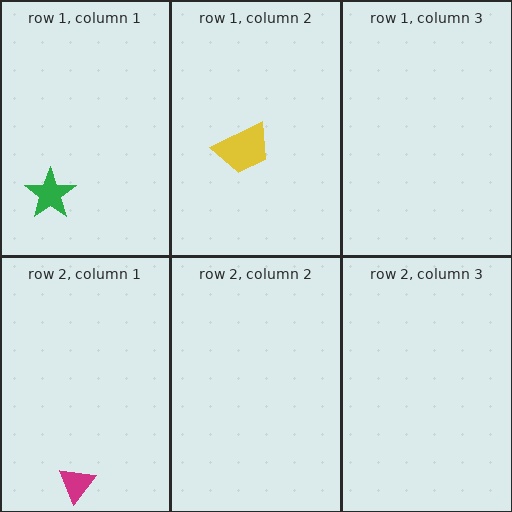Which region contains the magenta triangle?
The row 2, column 1 region.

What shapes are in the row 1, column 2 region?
The yellow trapezoid.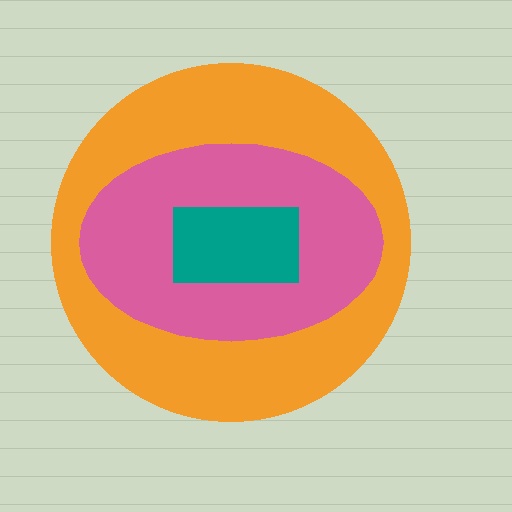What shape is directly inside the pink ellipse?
The teal rectangle.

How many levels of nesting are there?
3.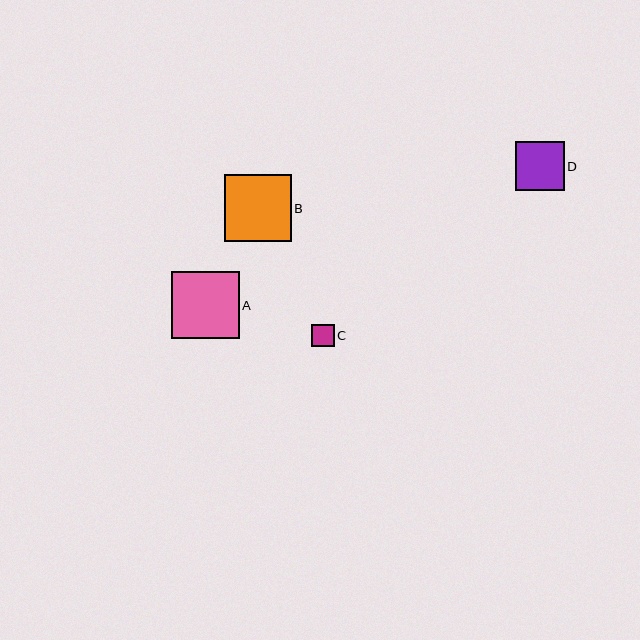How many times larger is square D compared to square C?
Square D is approximately 2.2 times the size of square C.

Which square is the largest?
Square A is the largest with a size of approximately 67 pixels.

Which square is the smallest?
Square C is the smallest with a size of approximately 23 pixels.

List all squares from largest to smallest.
From largest to smallest: A, B, D, C.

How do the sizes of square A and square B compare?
Square A and square B are approximately the same size.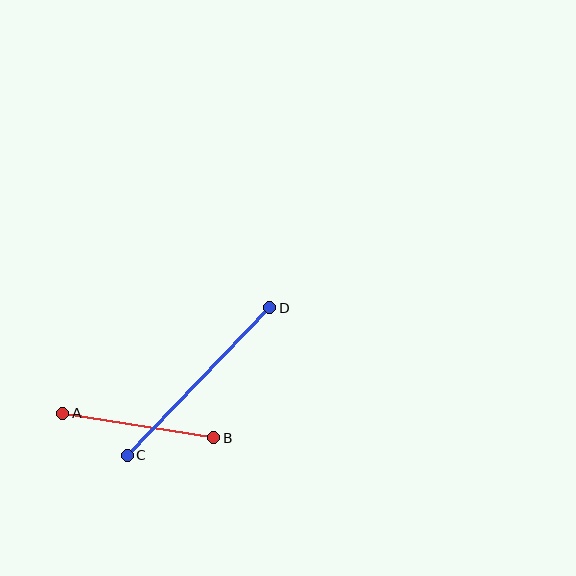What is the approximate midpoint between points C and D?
The midpoint is at approximately (198, 381) pixels.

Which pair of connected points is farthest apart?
Points C and D are farthest apart.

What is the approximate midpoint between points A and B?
The midpoint is at approximately (138, 426) pixels.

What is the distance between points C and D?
The distance is approximately 205 pixels.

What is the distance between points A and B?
The distance is approximately 153 pixels.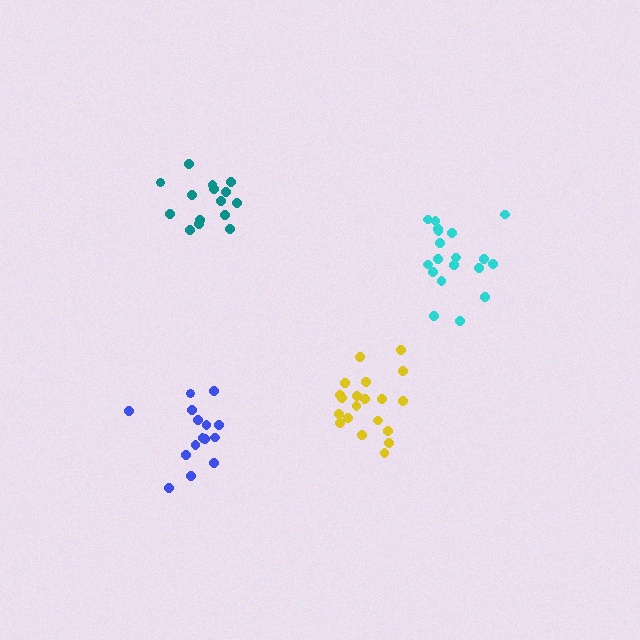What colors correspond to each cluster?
The clusters are colored: yellow, blue, cyan, teal.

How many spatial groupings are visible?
There are 4 spatial groupings.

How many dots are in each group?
Group 1: 20 dots, Group 2: 15 dots, Group 3: 19 dots, Group 4: 15 dots (69 total).